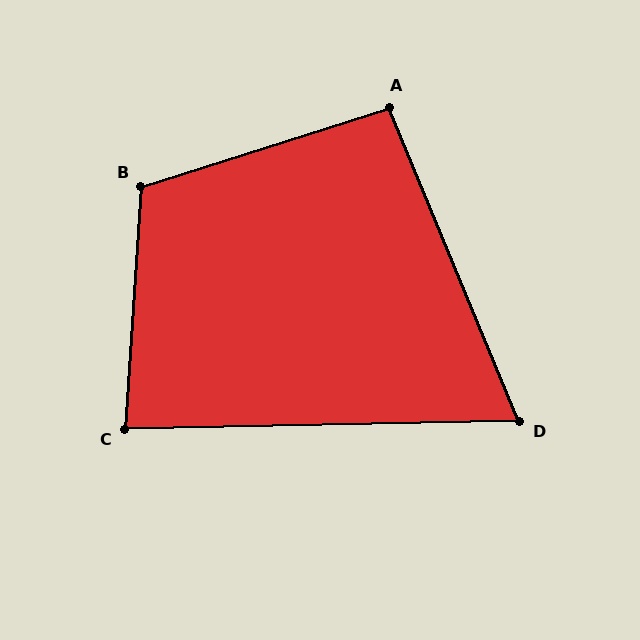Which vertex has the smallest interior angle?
D, at approximately 69 degrees.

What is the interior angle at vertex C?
Approximately 85 degrees (approximately right).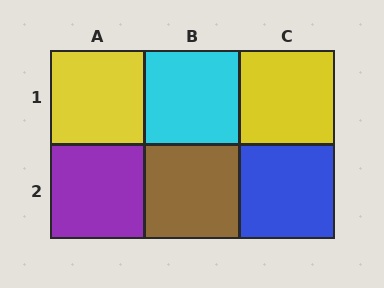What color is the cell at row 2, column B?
Brown.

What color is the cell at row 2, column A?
Purple.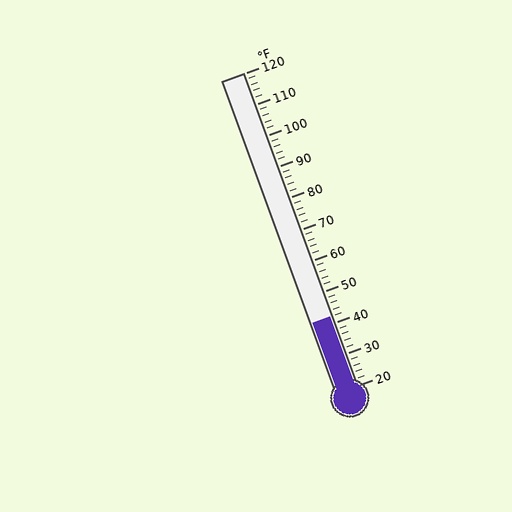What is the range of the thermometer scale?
The thermometer scale ranges from 20°F to 120°F.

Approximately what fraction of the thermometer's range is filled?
The thermometer is filled to approximately 20% of its range.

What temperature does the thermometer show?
The thermometer shows approximately 42°F.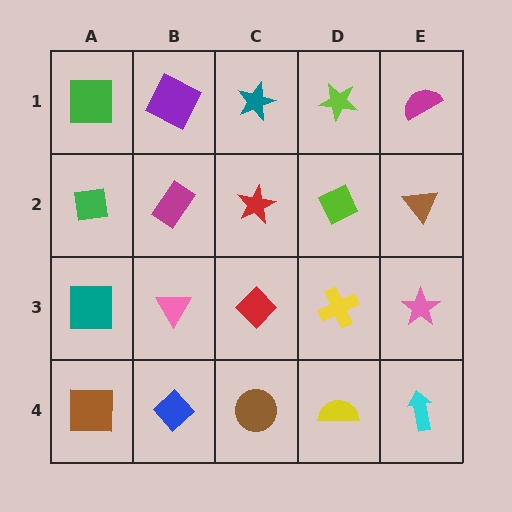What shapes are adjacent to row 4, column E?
A pink star (row 3, column E), a yellow semicircle (row 4, column D).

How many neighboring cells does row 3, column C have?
4.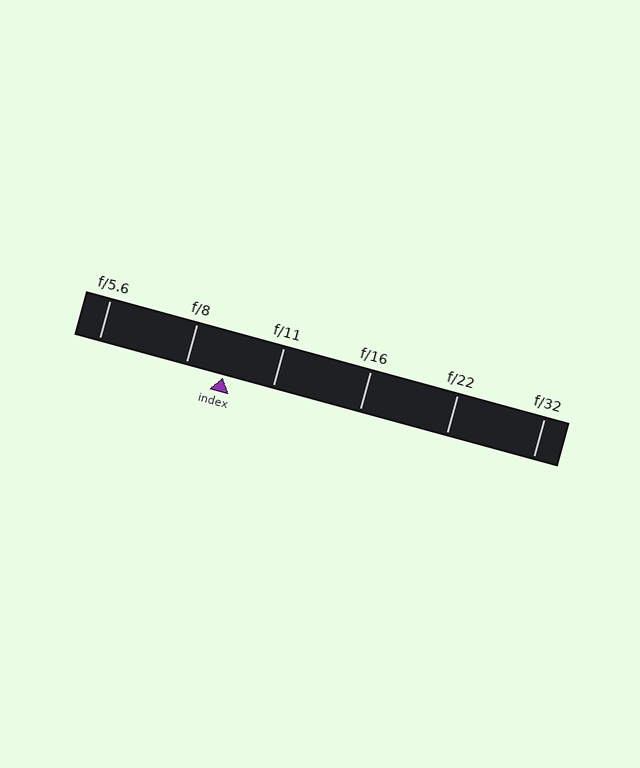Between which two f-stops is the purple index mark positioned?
The index mark is between f/8 and f/11.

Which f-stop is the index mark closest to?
The index mark is closest to f/8.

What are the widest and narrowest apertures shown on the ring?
The widest aperture shown is f/5.6 and the narrowest is f/32.